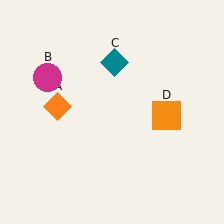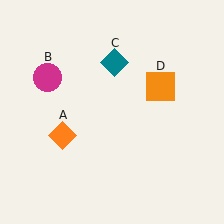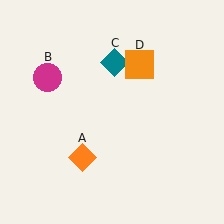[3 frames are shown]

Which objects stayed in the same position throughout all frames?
Magenta circle (object B) and teal diamond (object C) remained stationary.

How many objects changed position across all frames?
2 objects changed position: orange diamond (object A), orange square (object D).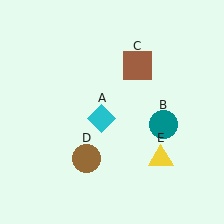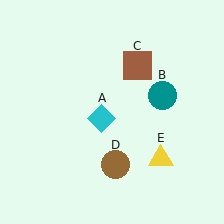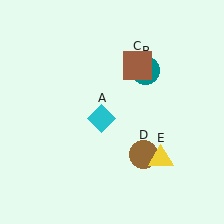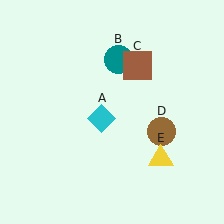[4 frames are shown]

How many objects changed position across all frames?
2 objects changed position: teal circle (object B), brown circle (object D).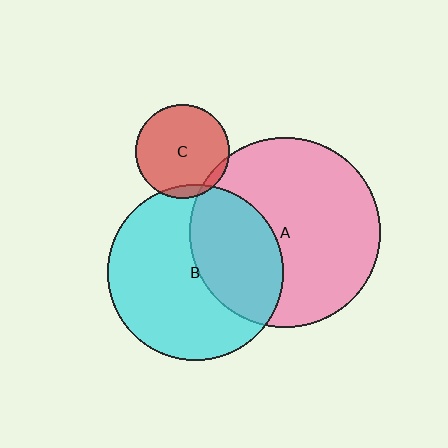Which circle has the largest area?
Circle A (pink).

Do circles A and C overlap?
Yes.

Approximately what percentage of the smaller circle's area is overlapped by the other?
Approximately 5%.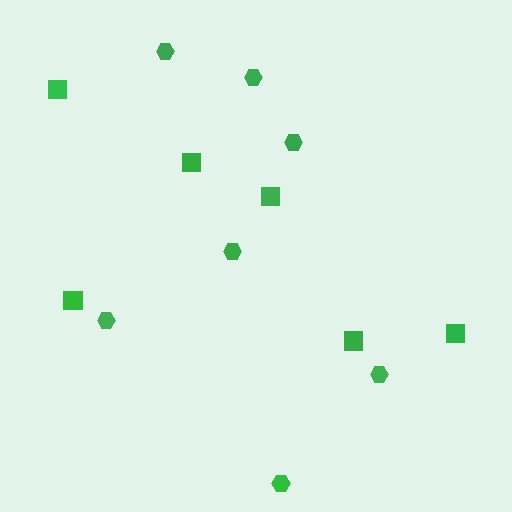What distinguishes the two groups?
There are 2 groups: one group of squares (6) and one group of hexagons (7).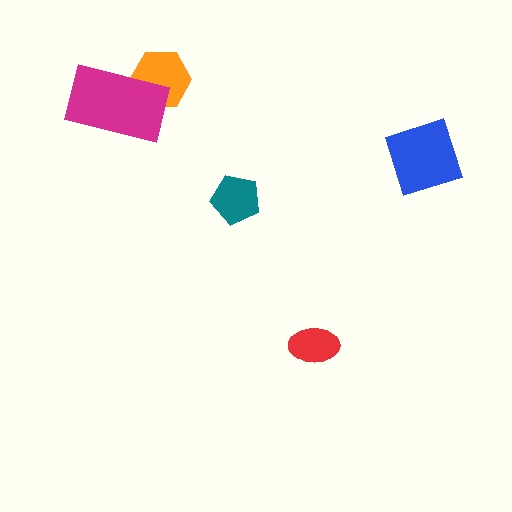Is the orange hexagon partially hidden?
Yes, it is partially covered by another shape.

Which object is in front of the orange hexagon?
The magenta rectangle is in front of the orange hexagon.